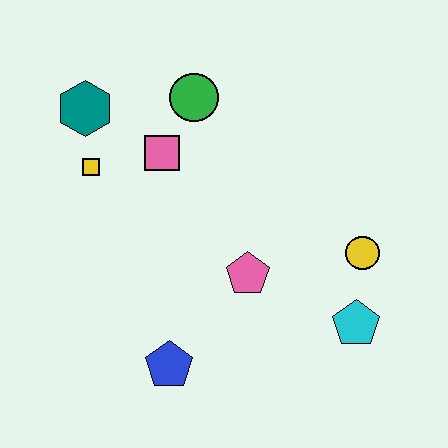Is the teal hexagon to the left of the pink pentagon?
Yes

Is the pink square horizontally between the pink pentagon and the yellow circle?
No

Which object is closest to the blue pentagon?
The pink pentagon is closest to the blue pentagon.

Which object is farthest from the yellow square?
The cyan pentagon is farthest from the yellow square.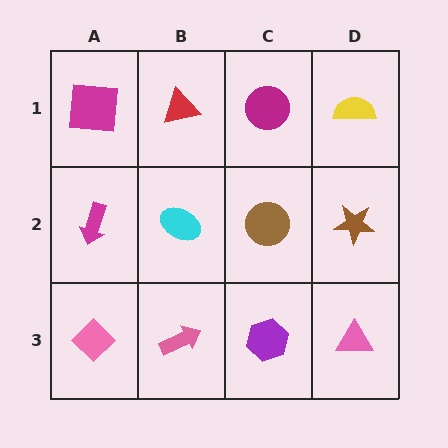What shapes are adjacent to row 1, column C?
A brown circle (row 2, column C), a red triangle (row 1, column B), a yellow semicircle (row 1, column D).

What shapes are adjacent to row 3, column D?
A brown star (row 2, column D), a purple hexagon (row 3, column C).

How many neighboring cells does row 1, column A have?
2.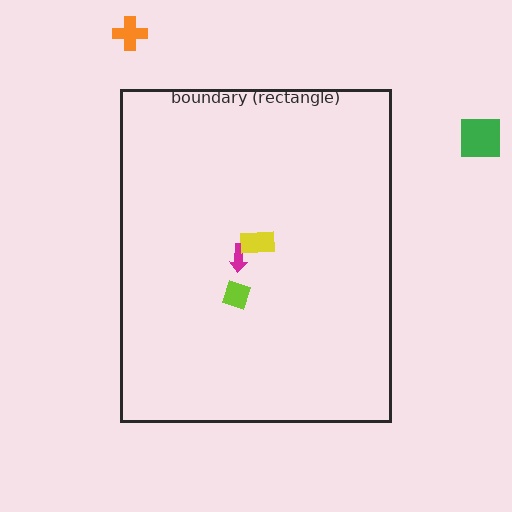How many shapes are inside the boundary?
3 inside, 2 outside.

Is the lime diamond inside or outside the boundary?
Inside.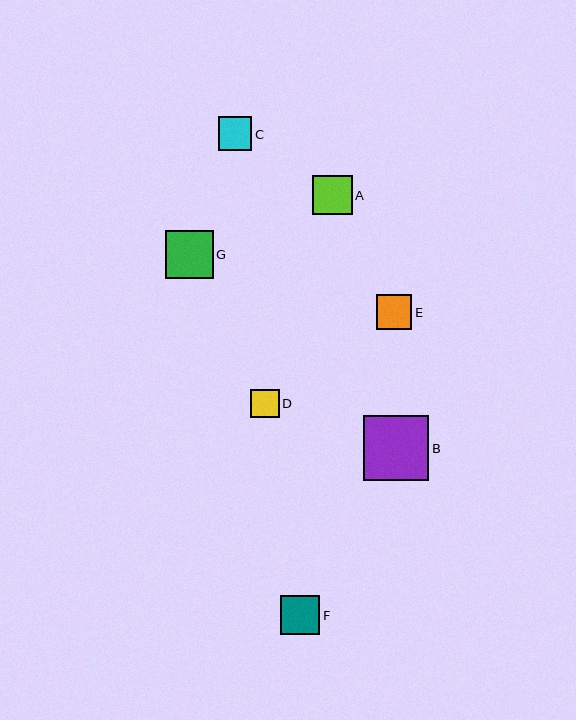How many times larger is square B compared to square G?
Square B is approximately 1.4 times the size of square G.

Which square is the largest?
Square B is the largest with a size of approximately 65 pixels.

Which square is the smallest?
Square D is the smallest with a size of approximately 28 pixels.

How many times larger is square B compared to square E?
Square B is approximately 1.9 times the size of square E.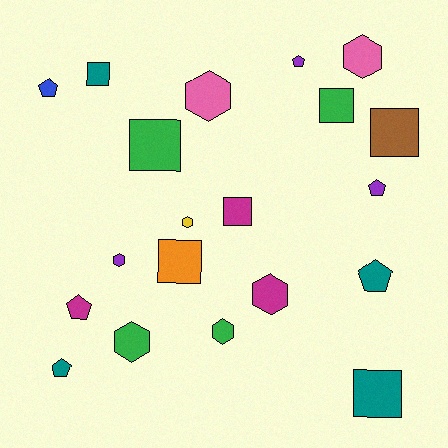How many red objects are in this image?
There are no red objects.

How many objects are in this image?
There are 20 objects.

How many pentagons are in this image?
There are 6 pentagons.